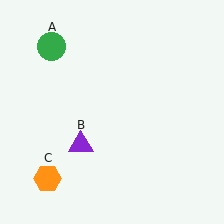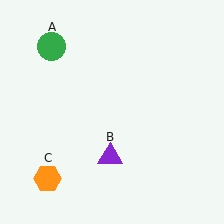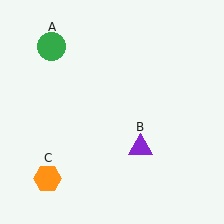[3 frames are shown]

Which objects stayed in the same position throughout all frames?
Green circle (object A) and orange hexagon (object C) remained stationary.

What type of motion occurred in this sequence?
The purple triangle (object B) rotated counterclockwise around the center of the scene.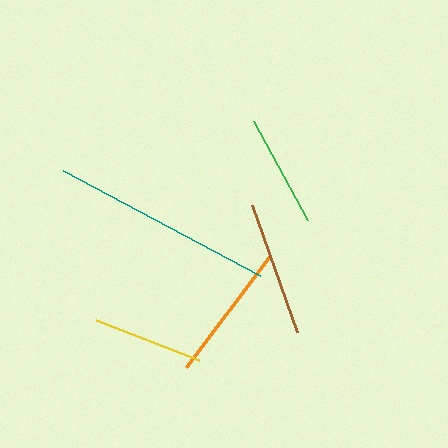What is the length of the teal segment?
The teal segment is approximately 223 pixels long.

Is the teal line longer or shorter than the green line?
The teal line is longer than the green line.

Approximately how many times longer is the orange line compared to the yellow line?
The orange line is approximately 1.3 times the length of the yellow line.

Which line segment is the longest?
The teal line is the longest at approximately 223 pixels.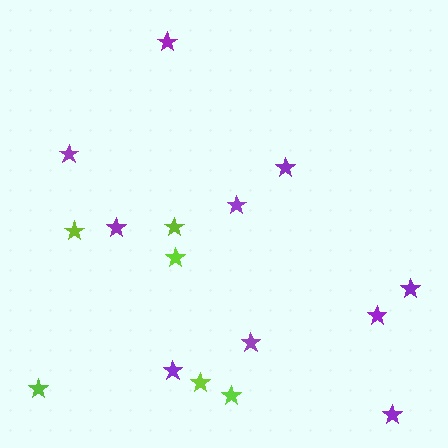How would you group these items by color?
There are 2 groups: one group of lime stars (6) and one group of purple stars (10).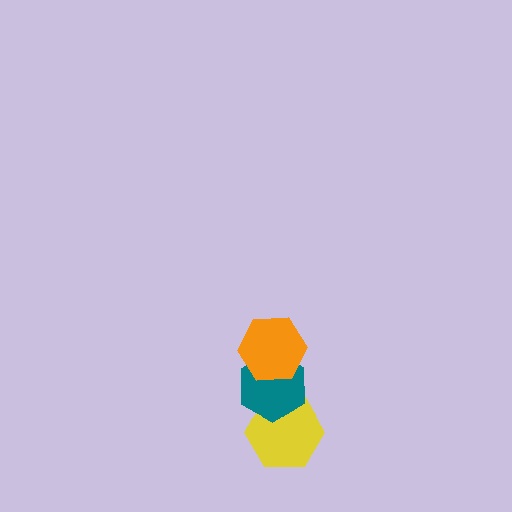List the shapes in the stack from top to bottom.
From top to bottom: the orange hexagon, the teal hexagon, the yellow hexagon.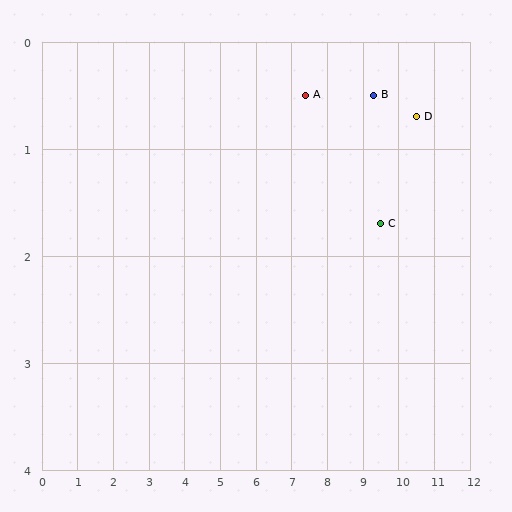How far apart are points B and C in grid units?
Points B and C are about 1.2 grid units apart.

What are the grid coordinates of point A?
Point A is at approximately (7.4, 0.5).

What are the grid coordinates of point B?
Point B is at approximately (9.3, 0.5).